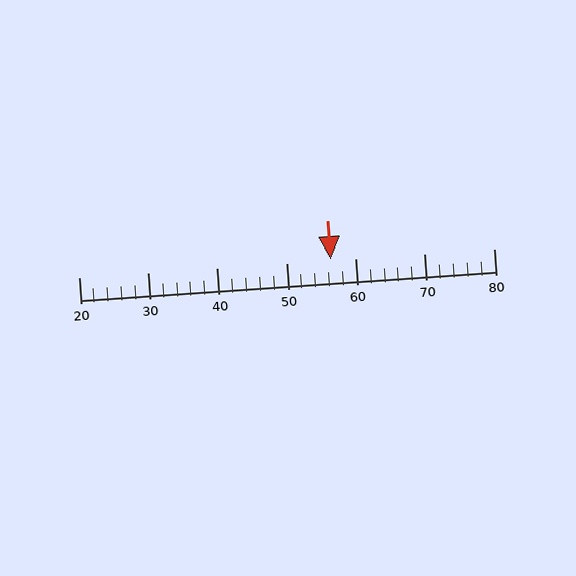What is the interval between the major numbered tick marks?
The major tick marks are spaced 10 units apart.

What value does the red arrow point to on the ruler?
The red arrow points to approximately 56.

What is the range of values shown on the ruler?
The ruler shows values from 20 to 80.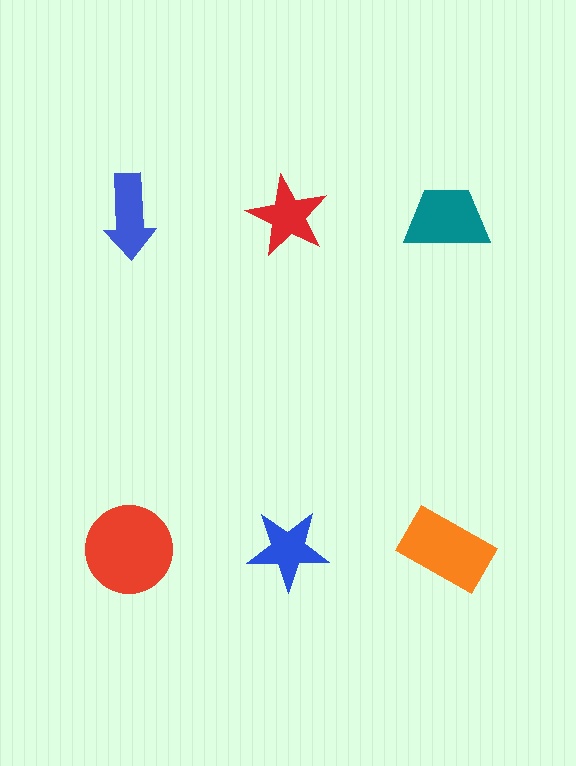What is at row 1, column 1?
A blue arrow.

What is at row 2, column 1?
A red circle.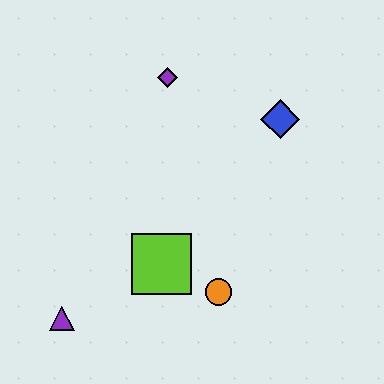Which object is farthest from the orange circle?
The purple diamond is farthest from the orange circle.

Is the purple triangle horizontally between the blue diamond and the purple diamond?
No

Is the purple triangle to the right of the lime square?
No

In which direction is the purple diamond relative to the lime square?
The purple diamond is above the lime square.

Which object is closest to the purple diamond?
The blue diamond is closest to the purple diamond.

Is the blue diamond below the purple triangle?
No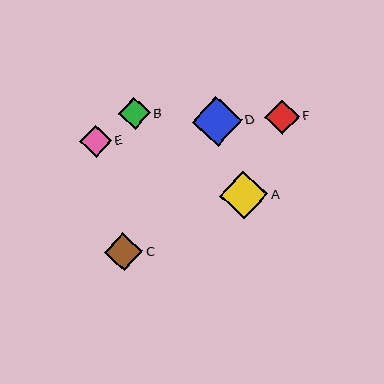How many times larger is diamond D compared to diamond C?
Diamond D is approximately 1.3 times the size of diamond C.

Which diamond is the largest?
Diamond D is the largest with a size of approximately 50 pixels.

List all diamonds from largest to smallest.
From largest to smallest: D, A, C, F, B, E.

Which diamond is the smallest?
Diamond E is the smallest with a size of approximately 32 pixels.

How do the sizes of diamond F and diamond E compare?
Diamond F and diamond E are approximately the same size.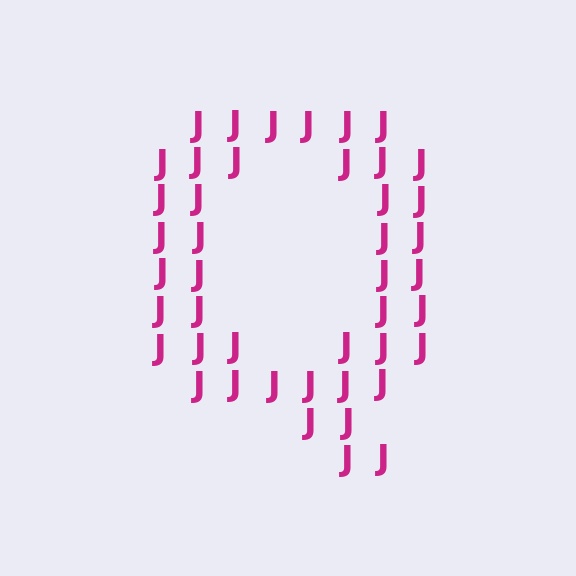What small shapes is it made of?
It is made of small letter J's.